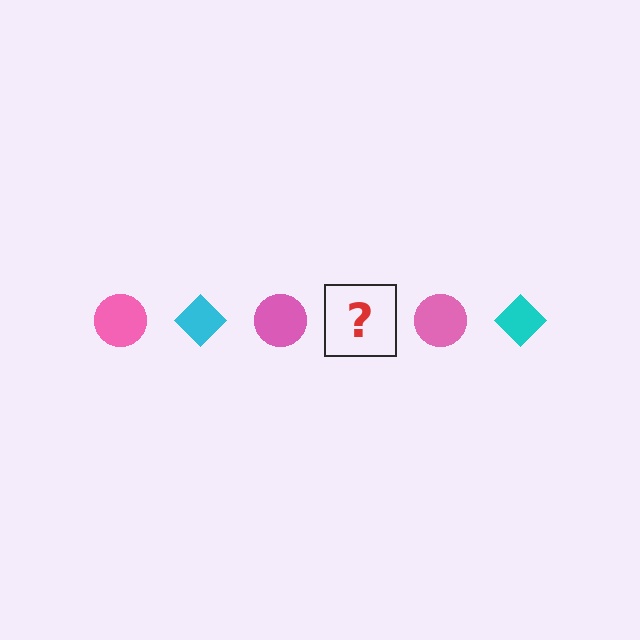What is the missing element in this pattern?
The missing element is a cyan diamond.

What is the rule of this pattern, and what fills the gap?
The rule is that the pattern alternates between pink circle and cyan diamond. The gap should be filled with a cyan diamond.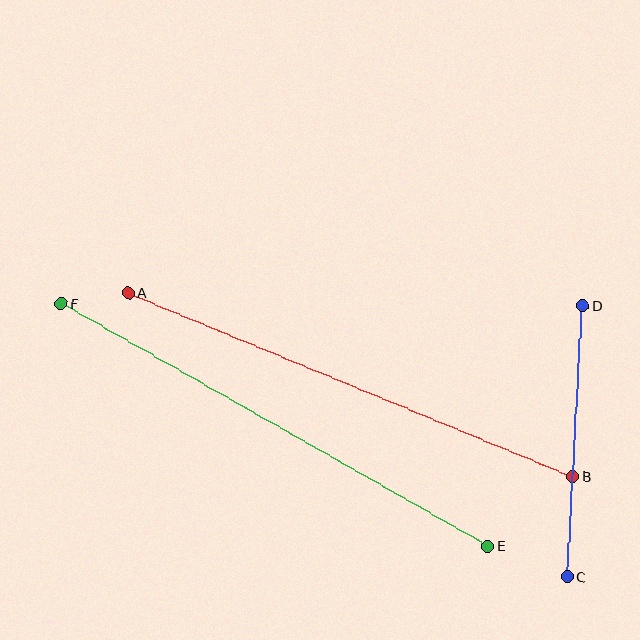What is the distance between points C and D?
The distance is approximately 272 pixels.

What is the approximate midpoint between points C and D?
The midpoint is at approximately (575, 441) pixels.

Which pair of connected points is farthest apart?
Points E and F are farthest apart.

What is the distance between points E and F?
The distance is approximately 491 pixels.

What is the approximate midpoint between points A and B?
The midpoint is at approximately (350, 384) pixels.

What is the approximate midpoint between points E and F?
The midpoint is at approximately (275, 425) pixels.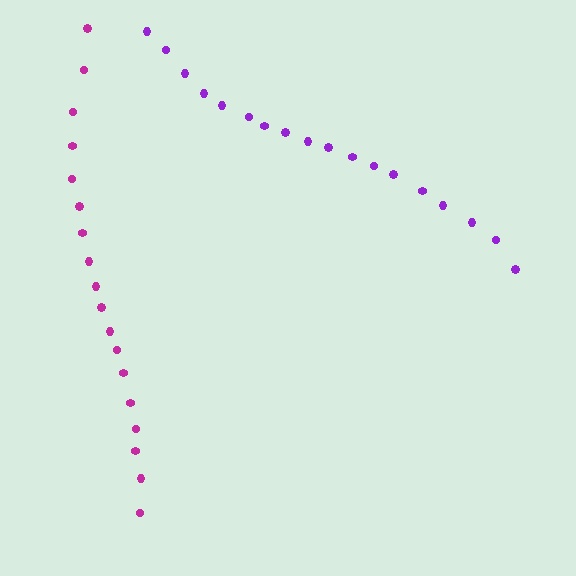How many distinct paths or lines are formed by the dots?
There are 2 distinct paths.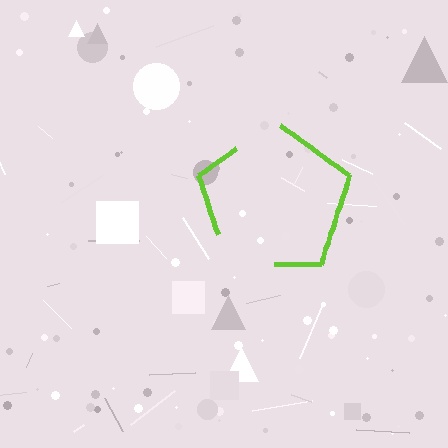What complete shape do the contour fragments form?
The contour fragments form a pentagon.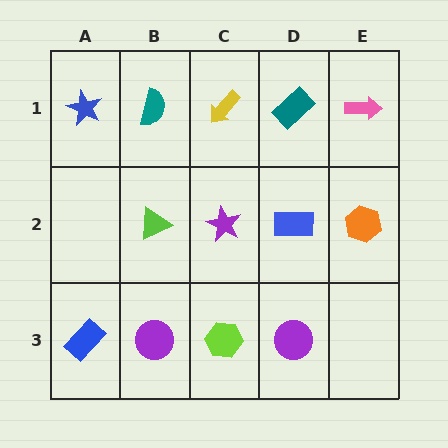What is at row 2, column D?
A blue rectangle.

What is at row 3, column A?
A blue rectangle.